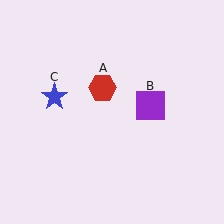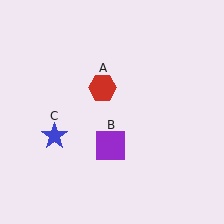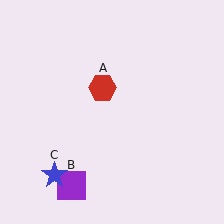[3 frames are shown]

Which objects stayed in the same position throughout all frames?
Red hexagon (object A) remained stationary.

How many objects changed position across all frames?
2 objects changed position: purple square (object B), blue star (object C).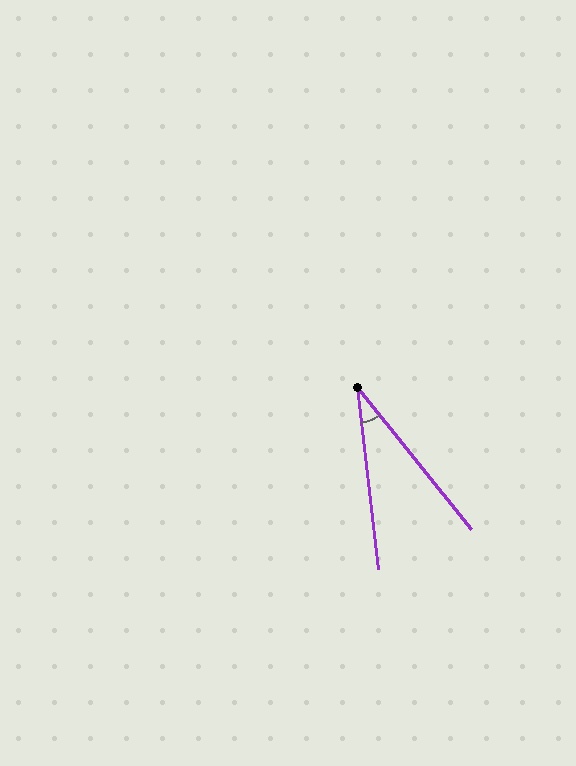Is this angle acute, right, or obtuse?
It is acute.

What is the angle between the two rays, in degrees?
Approximately 32 degrees.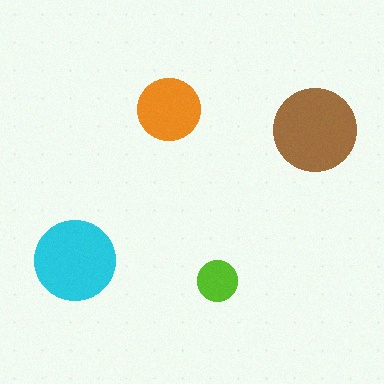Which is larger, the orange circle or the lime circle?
The orange one.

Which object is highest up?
The orange circle is topmost.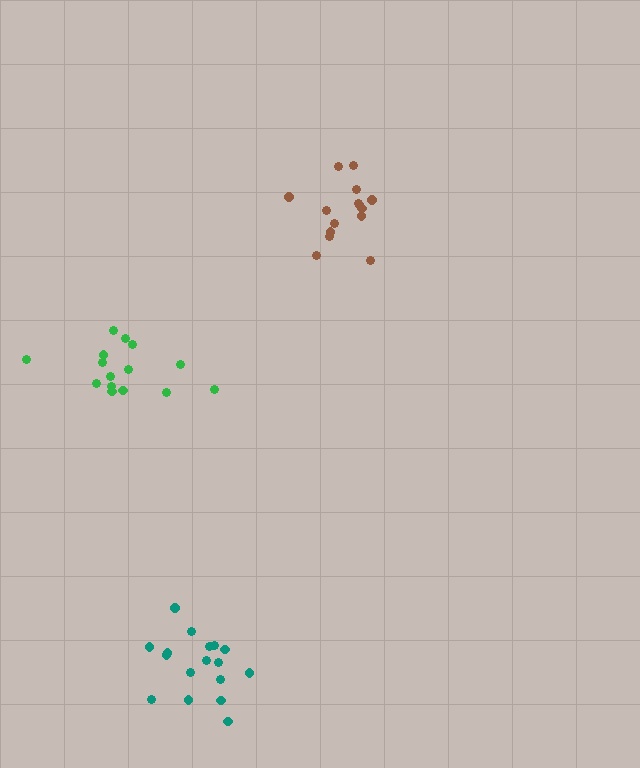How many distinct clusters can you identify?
There are 3 distinct clusters.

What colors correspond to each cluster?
The clusters are colored: brown, green, teal.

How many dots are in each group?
Group 1: 15 dots, Group 2: 15 dots, Group 3: 17 dots (47 total).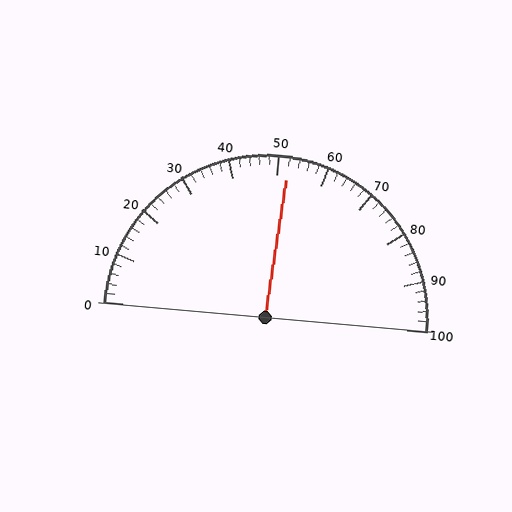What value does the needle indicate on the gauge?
The needle indicates approximately 52.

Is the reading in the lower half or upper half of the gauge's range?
The reading is in the upper half of the range (0 to 100).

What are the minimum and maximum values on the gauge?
The gauge ranges from 0 to 100.